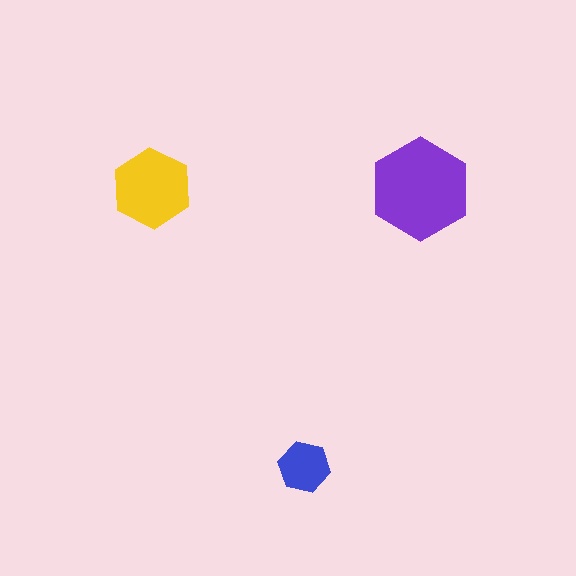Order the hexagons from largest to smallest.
the purple one, the yellow one, the blue one.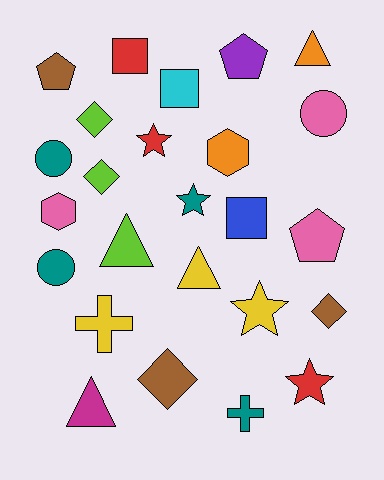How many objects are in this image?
There are 25 objects.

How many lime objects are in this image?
There are 3 lime objects.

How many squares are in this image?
There are 3 squares.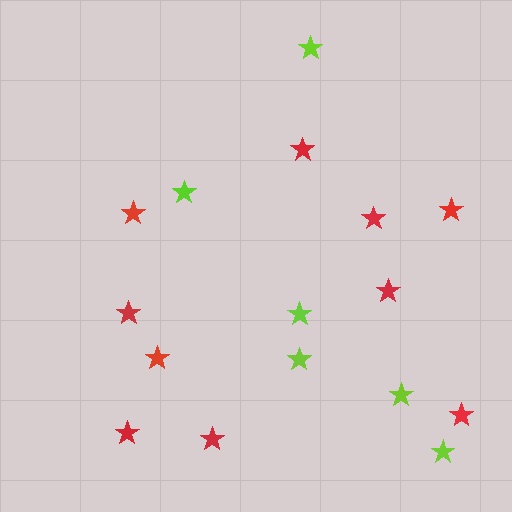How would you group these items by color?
There are 2 groups: one group of lime stars (6) and one group of red stars (10).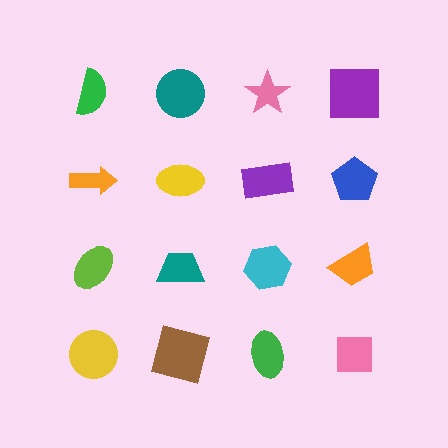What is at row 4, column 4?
A pink square.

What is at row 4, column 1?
A yellow circle.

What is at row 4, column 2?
A brown square.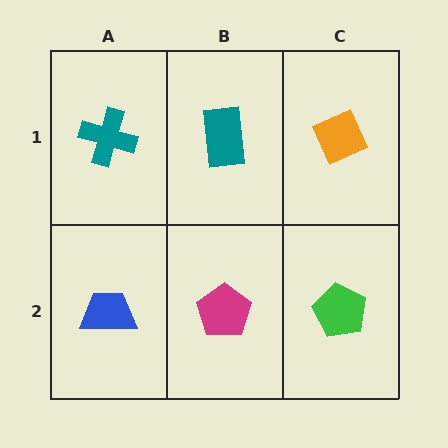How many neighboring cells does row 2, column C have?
2.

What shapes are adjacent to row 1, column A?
A blue trapezoid (row 2, column A), a teal rectangle (row 1, column B).